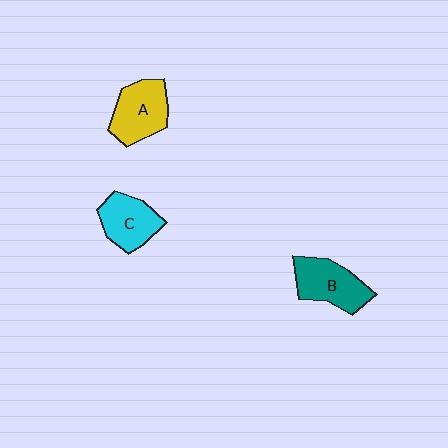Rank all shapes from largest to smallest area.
From largest to smallest: B (teal), A (yellow), C (cyan).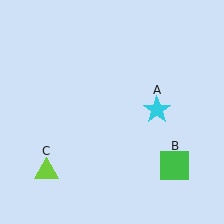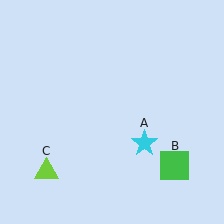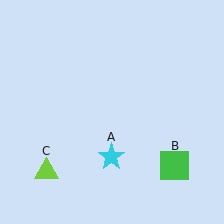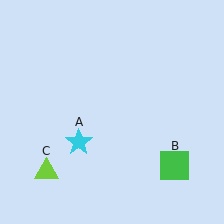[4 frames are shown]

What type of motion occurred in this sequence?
The cyan star (object A) rotated clockwise around the center of the scene.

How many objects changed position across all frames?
1 object changed position: cyan star (object A).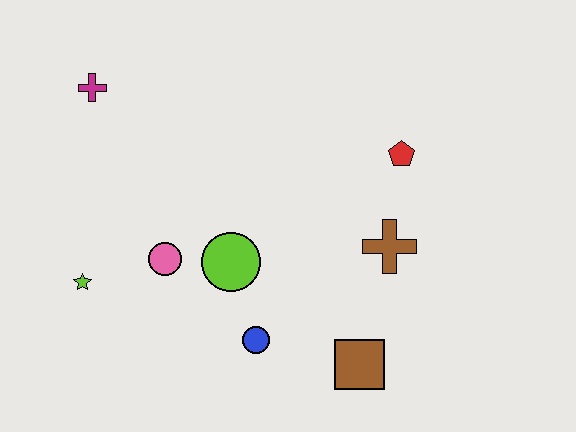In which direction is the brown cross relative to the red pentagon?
The brown cross is below the red pentagon.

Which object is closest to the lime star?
The pink circle is closest to the lime star.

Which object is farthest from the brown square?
The magenta cross is farthest from the brown square.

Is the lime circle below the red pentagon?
Yes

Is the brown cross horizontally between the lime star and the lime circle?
No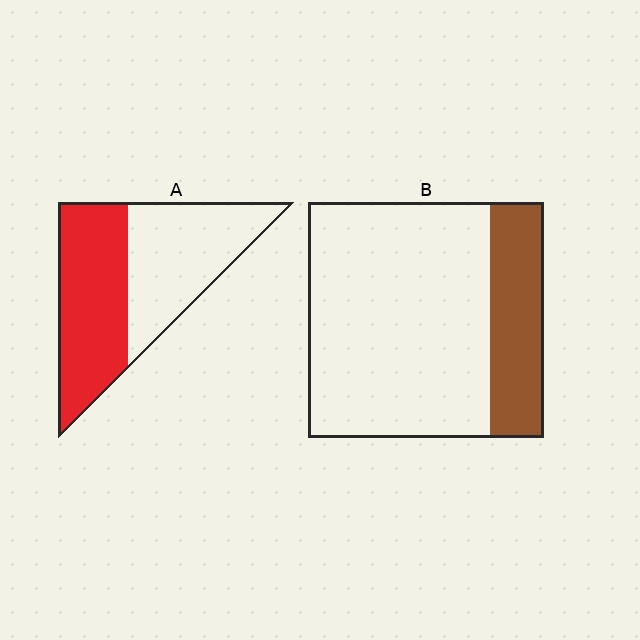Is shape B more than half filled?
No.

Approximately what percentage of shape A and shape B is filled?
A is approximately 50% and B is approximately 25%.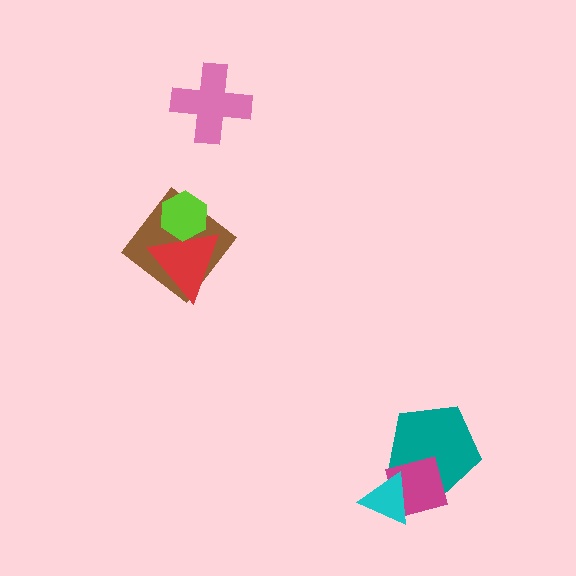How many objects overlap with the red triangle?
2 objects overlap with the red triangle.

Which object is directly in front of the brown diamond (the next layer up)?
The red triangle is directly in front of the brown diamond.